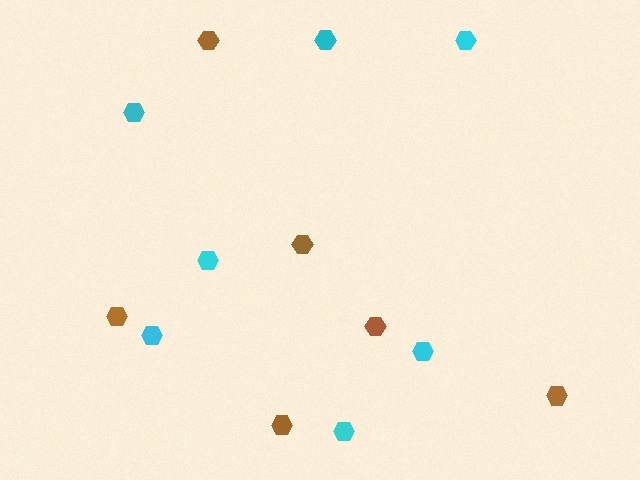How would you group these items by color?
There are 2 groups: one group of cyan hexagons (7) and one group of brown hexagons (6).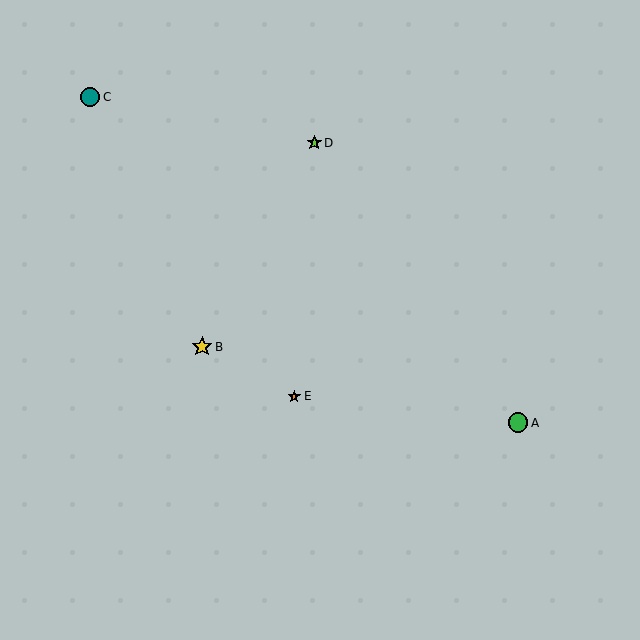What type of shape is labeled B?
Shape B is a yellow star.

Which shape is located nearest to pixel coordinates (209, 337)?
The yellow star (labeled B) at (202, 347) is nearest to that location.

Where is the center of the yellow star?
The center of the yellow star is at (202, 347).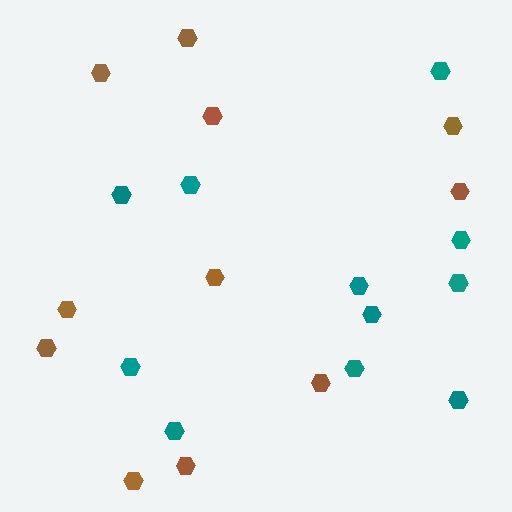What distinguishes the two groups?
There are 2 groups: one group of teal hexagons (11) and one group of brown hexagons (11).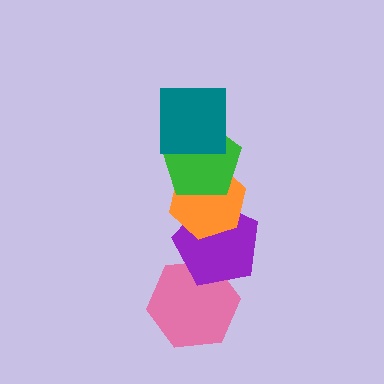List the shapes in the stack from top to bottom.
From top to bottom: the teal square, the green pentagon, the orange hexagon, the purple pentagon, the pink hexagon.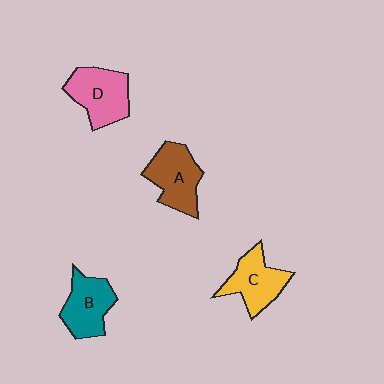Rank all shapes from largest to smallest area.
From largest to smallest: D (pink), A (brown), C (yellow), B (teal).